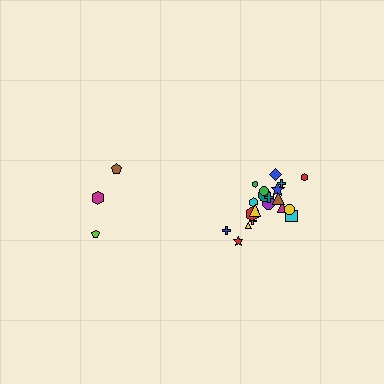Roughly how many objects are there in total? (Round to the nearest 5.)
Roughly 25 objects in total.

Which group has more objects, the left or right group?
The right group.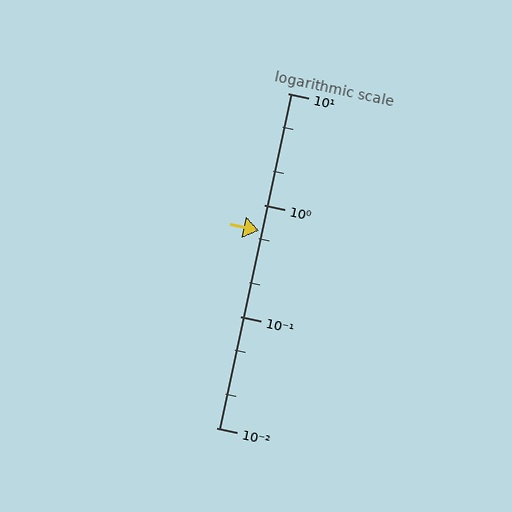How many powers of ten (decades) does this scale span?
The scale spans 3 decades, from 0.01 to 10.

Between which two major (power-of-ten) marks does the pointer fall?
The pointer is between 0.1 and 1.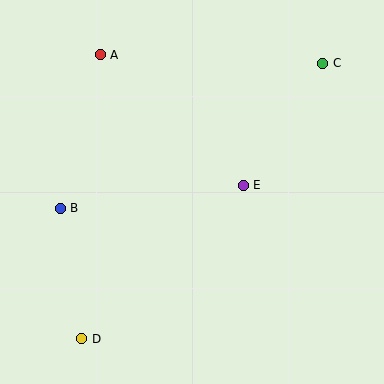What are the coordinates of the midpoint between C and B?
The midpoint between C and B is at (191, 136).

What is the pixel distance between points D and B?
The distance between D and B is 132 pixels.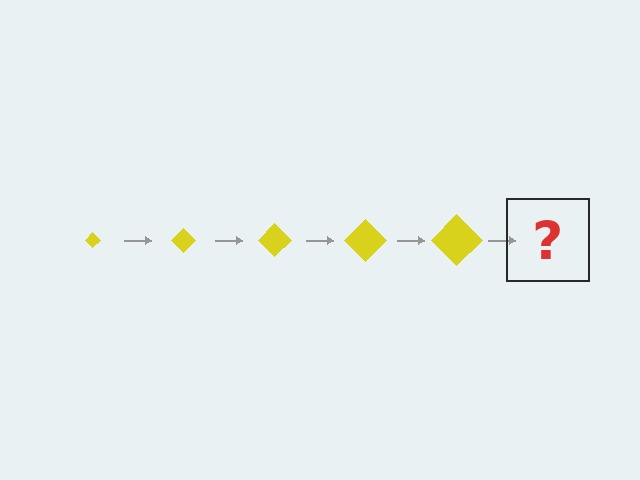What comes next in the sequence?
The next element should be a yellow diamond, larger than the previous one.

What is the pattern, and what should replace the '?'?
The pattern is that the diamond gets progressively larger each step. The '?' should be a yellow diamond, larger than the previous one.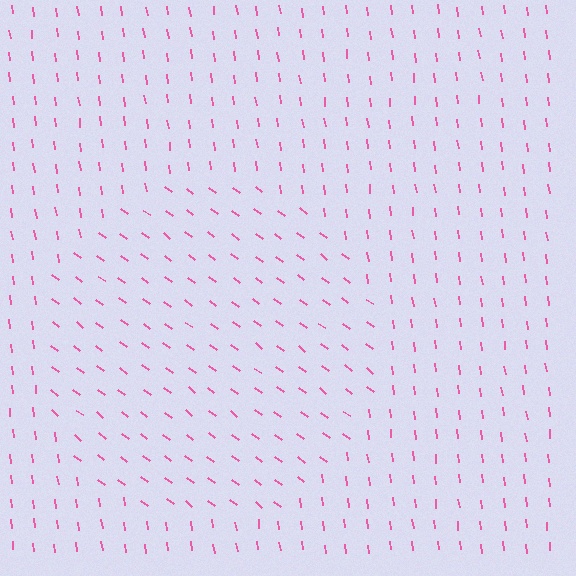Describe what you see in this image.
The image is filled with small pink line segments. A circle region in the image has lines oriented differently from the surrounding lines, creating a visible texture boundary.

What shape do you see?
I see a circle.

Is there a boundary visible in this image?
Yes, there is a texture boundary formed by a change in line orientation.